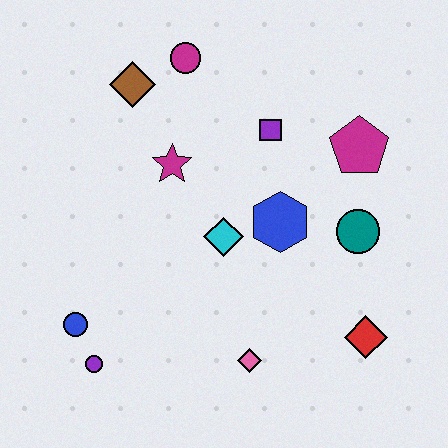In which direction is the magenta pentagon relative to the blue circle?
The magenta pentagon is to the right of the blue circle.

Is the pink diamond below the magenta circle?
Yes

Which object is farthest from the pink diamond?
The magenta circle is farthest from the pink diamond.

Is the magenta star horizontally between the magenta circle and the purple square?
No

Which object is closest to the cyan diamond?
The blue hexagon is closest to the cyan diamond.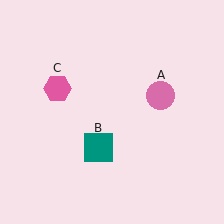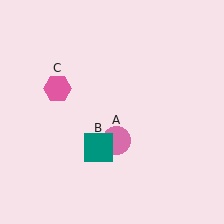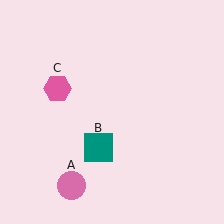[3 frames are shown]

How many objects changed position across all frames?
1 object changed position: pink circle (object A).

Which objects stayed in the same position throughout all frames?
Teal square (object B) and pink hexagon (object C) remained stationary.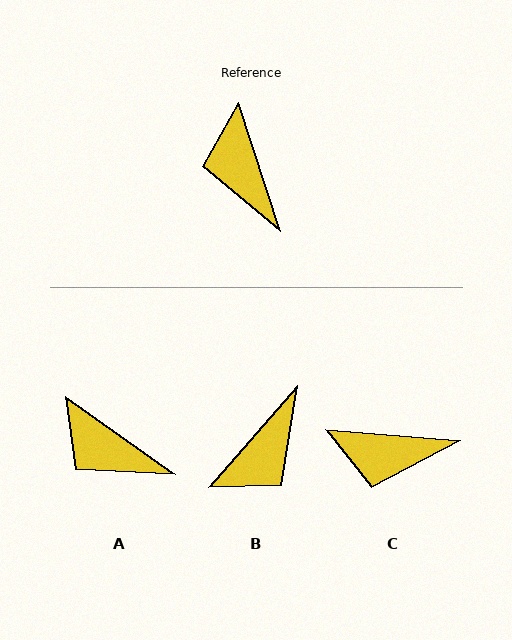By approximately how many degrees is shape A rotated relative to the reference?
Approximately 37 degrees counter-clockwise.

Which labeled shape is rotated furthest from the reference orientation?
B, about 121 degrees away.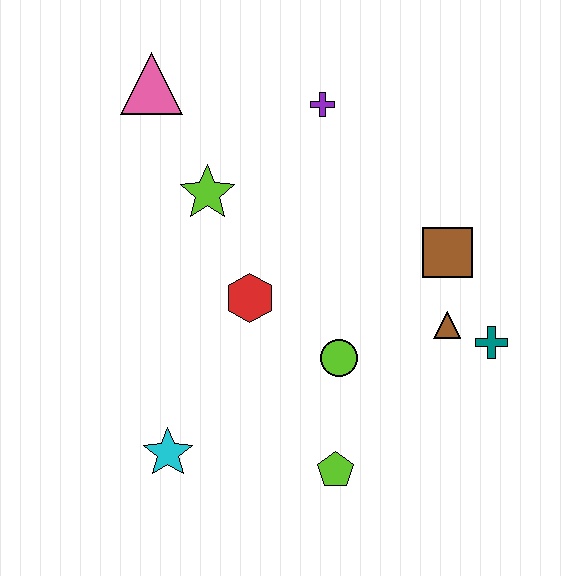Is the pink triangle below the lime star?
No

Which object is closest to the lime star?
The red hexagon is closest to the lime star.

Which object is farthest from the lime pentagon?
The pink triangle is farthest from the lime pentagon.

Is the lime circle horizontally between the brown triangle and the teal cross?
No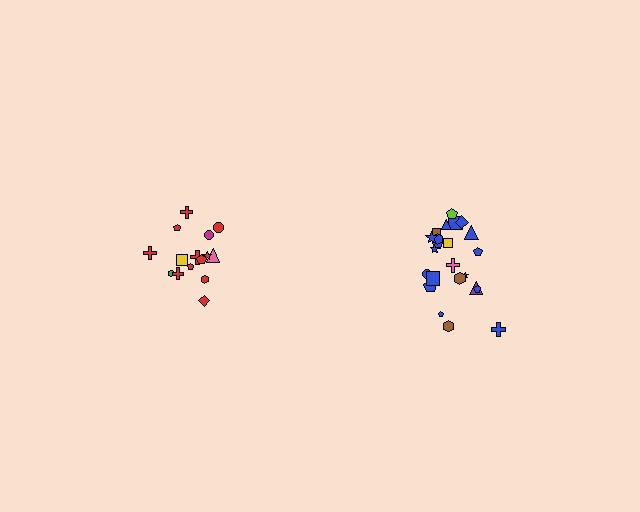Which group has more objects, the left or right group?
The right group.